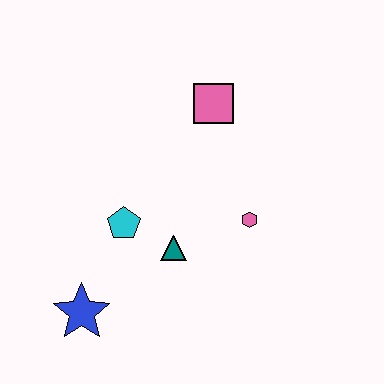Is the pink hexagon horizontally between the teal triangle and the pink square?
No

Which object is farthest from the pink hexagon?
The blue star is farthest from the pink hexagon.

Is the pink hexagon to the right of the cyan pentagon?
Yes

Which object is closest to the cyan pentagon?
The teal triangle is closest to the cyan pentagon.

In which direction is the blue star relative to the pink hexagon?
The blue star is to the left of the pink hexagon.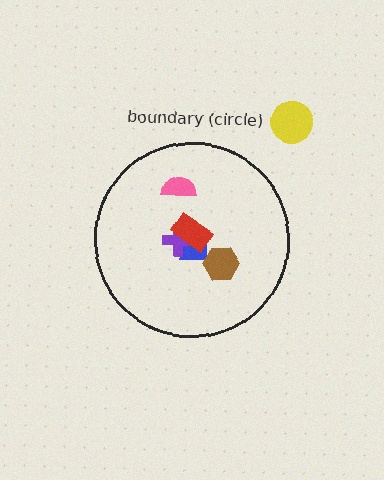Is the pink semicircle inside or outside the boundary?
Inside.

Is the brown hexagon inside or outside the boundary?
Inside.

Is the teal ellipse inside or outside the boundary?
Inside.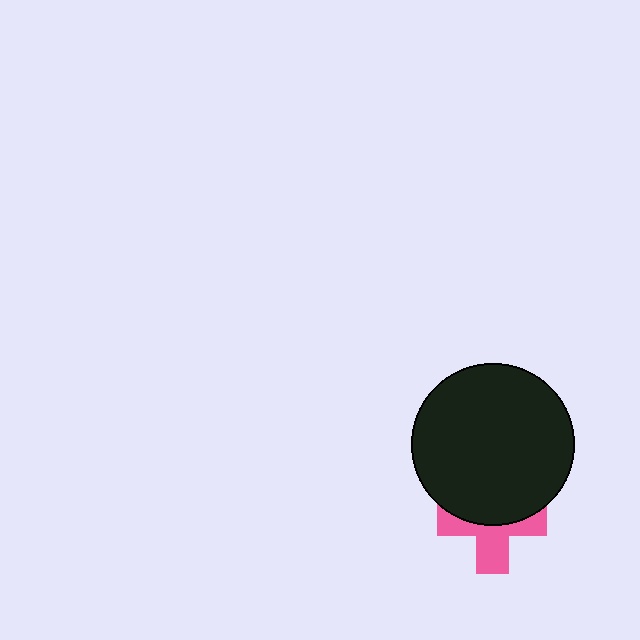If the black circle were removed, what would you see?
You would see the complete pink cross.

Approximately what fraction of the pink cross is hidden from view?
Roughly 51% of the pink cross is hidden behind the black circle.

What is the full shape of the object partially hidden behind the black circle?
The partially hidden object is a pink cross.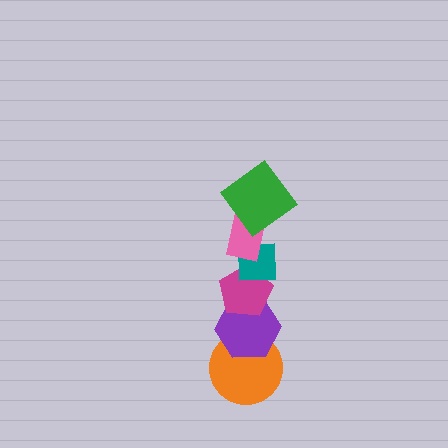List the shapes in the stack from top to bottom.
From top to bottom: the green diamond, the pink rectangle, the teal square, the magenta pentagon, the purple hexagon, the orange circle.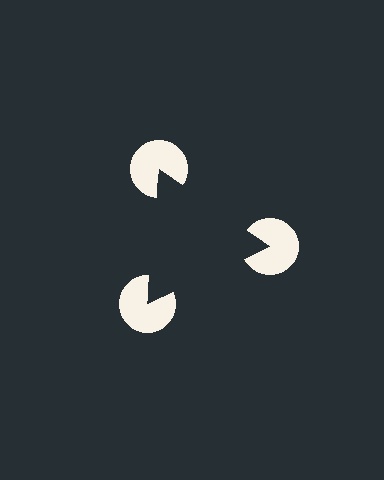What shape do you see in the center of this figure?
An illusory triangle — its edges are inferred from the aligned wedge cuts in the pac-man discs, not physically drawn.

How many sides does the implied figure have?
3 sides.